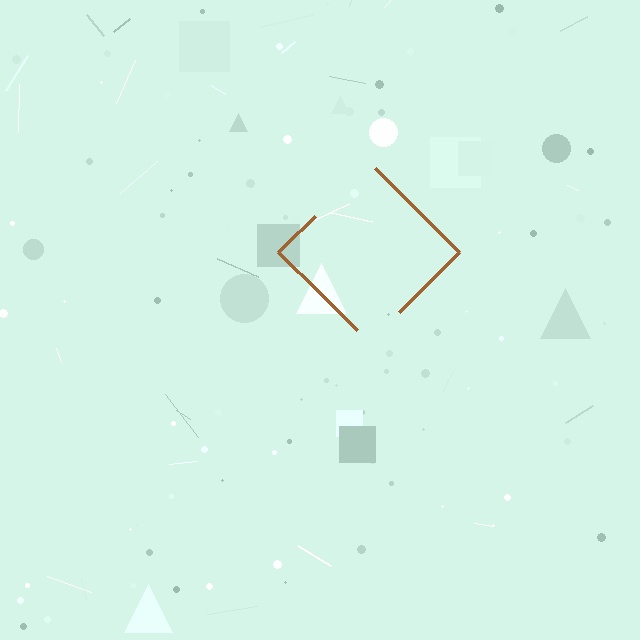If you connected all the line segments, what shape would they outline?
They would outline a diamond.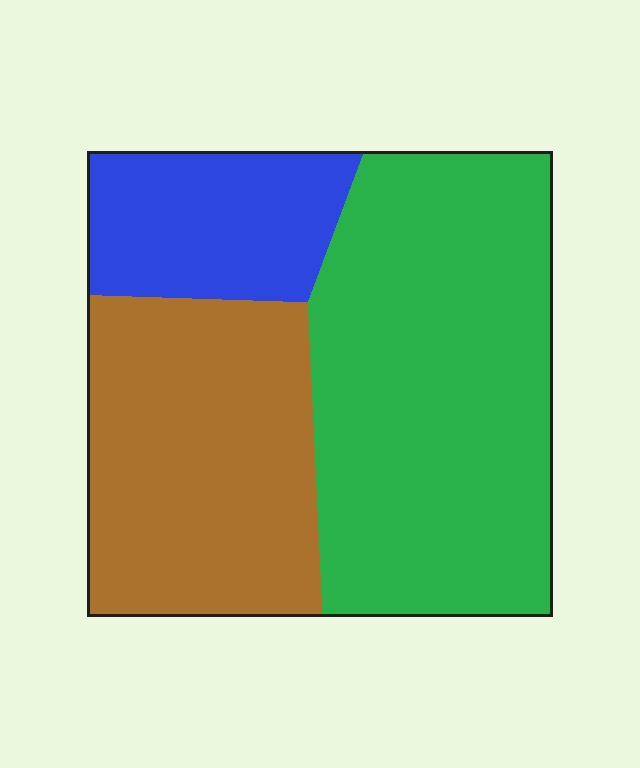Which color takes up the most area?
Green, at roughly 50%.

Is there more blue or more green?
Green.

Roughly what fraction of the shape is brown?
Brown covers 33% of the shape.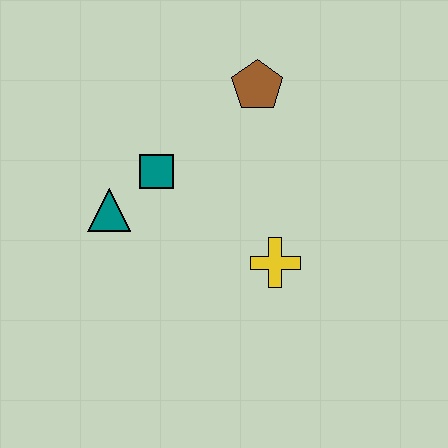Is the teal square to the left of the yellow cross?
Yes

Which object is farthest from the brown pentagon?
The teal triangle is farthest from the brown pentagon.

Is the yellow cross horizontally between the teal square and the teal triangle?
No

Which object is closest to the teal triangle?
The teal square is closest to the teal triangle.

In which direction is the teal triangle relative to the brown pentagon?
The teal triangle is to the left of the brown pentagon.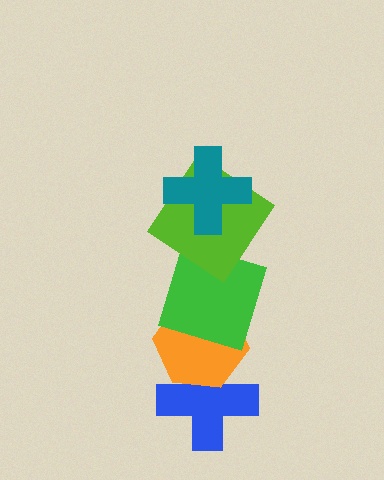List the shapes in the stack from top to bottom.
From top to bottom: the teal cross, the lime diamond, the green square, the orange hexagon, the blue cross.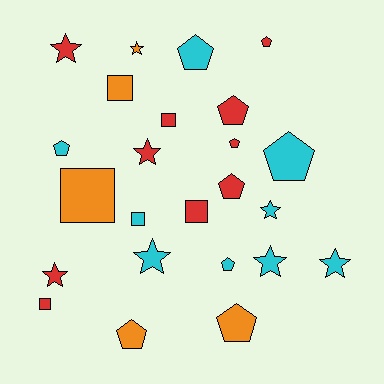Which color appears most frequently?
Red, with 10 objects.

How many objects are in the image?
There are 24 objects.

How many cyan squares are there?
There is 1 cyan square.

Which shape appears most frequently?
Pentagon, with 10 objects.